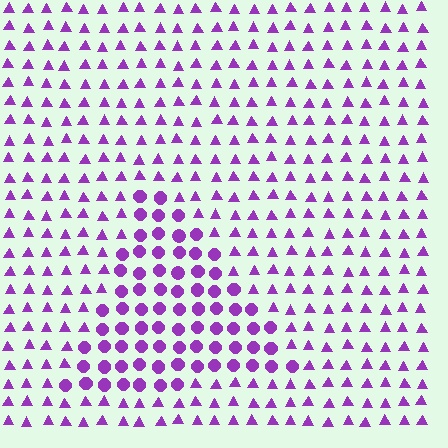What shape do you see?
I see a triangle.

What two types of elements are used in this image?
The image uses circles inside the triangle region and triangles outside it.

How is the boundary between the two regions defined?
The boundary is defined by a change in element shape: circles inside vs. triangles outside. All elements share the same color and spacing.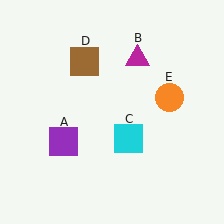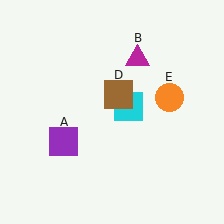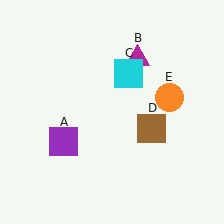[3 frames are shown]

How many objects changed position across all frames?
2 objects changed position: cyan square (object C), brown square (object D).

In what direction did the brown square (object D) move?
The brown square (object D) moved down and to the right.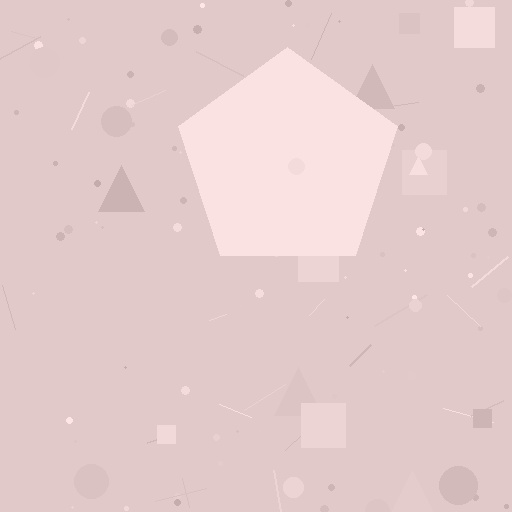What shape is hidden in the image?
A pentagon is hidden in the image.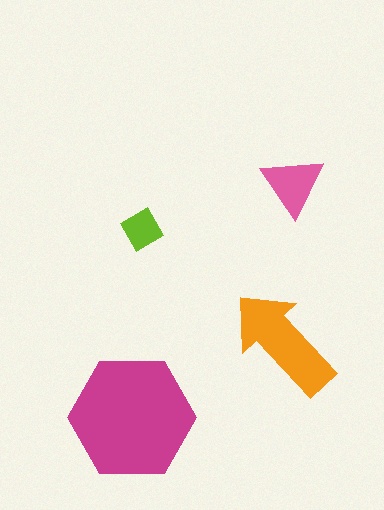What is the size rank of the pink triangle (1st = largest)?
3rd.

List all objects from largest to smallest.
The magenta hexagon, the orange arrow, the pink triangle, the lime diamond.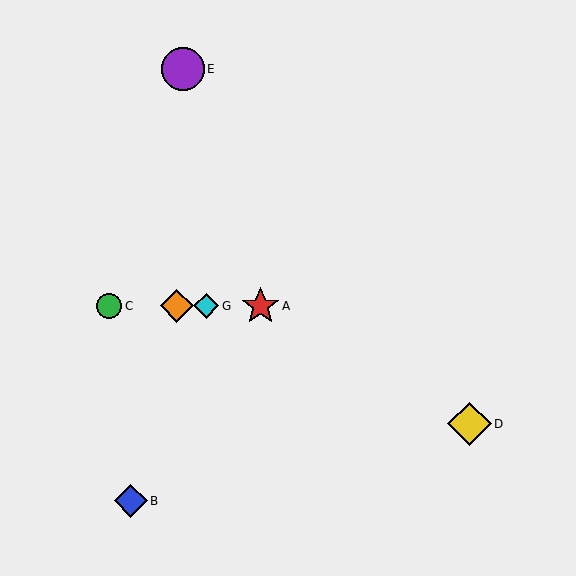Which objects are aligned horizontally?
Objects A, C, F, G are aligned horizontally.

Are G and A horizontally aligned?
Yes, both are at y≈306.